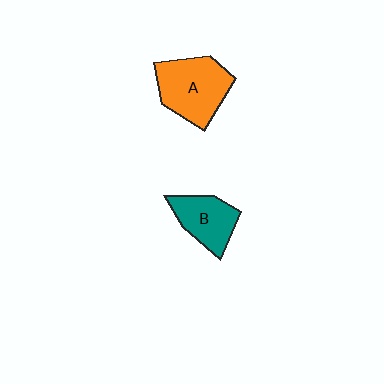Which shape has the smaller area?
Shape B (teal).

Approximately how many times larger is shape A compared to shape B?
Approximately 1.4 times.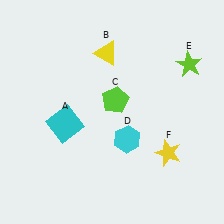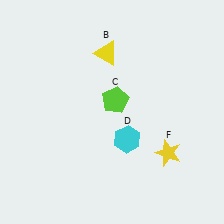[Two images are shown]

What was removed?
The cyan square (A), the lime star (E) were removed in Image 2.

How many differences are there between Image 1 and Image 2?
There are 2 differences between the two images.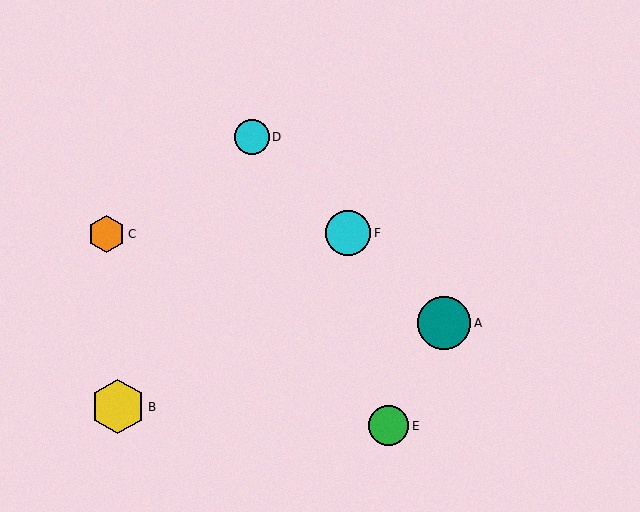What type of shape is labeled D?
Shape D is a cyan circle.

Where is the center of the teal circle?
The center of the teal circle is at (444, 323).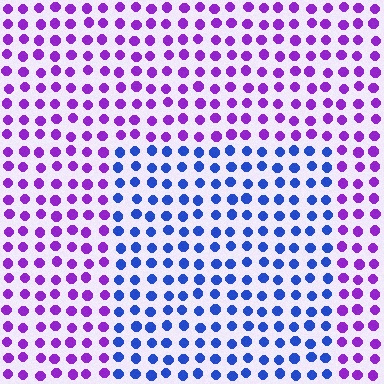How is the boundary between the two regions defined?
The boundary is defined purely by a slight shift in hue (about 54 degrees). Spacing, size, and orientation are identical on both sides.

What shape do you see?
I see a rectangle.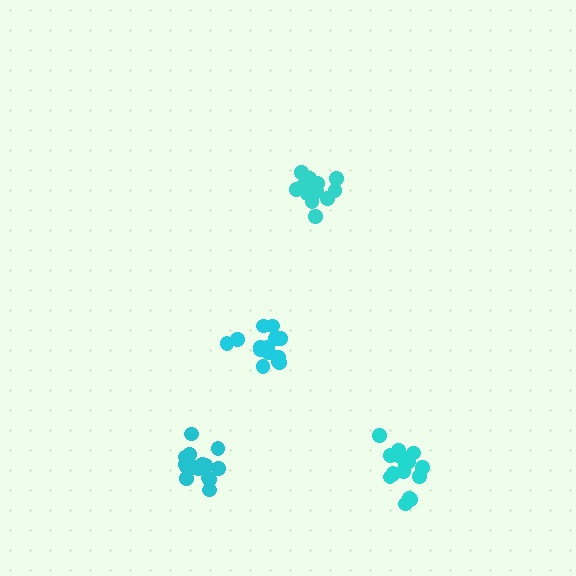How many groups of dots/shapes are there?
There are 4 groups.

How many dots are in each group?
Group 1: 13 dots, Group 2: 14 dots, Group 3: 17 dots, Group 4: 15 dots (59 total).